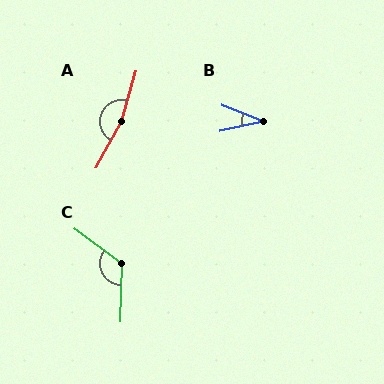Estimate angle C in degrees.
Approximately 126 degrees.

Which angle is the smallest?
B, at approximately 34 degrees.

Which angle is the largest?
A, at approximately 167 degrees.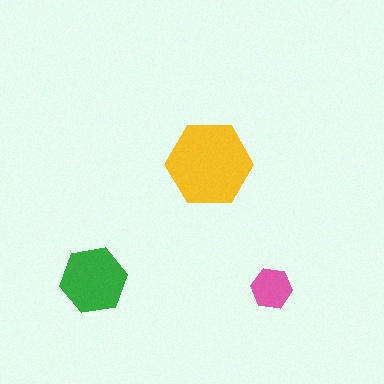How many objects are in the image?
There are 3 objects in the image.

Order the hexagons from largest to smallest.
the yellow one, the green one, the pink one.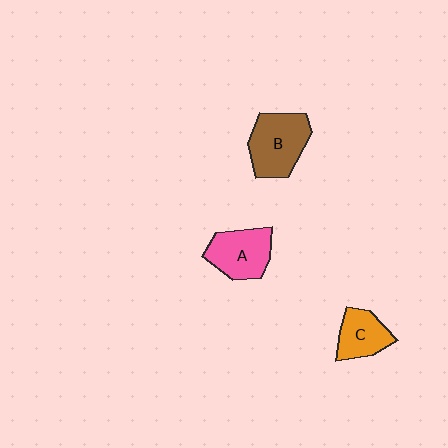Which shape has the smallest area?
Shape C (orange).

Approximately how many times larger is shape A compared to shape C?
Approximately 1.3 times.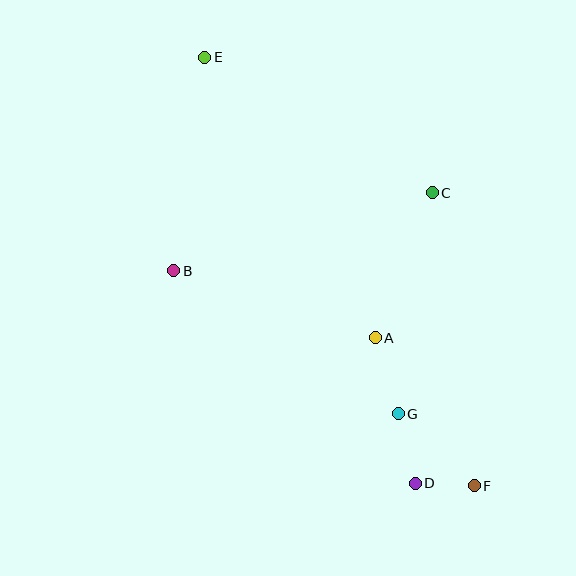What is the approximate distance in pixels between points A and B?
The distance between A and B is approximately 212 pixels.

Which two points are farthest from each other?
Points E and F are farthest from each other.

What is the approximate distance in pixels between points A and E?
The distance between A and E is approximately 329 pixels.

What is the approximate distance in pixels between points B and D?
The distance between B and D is approximately 322 pixels.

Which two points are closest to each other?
Points D and F are closest to each other.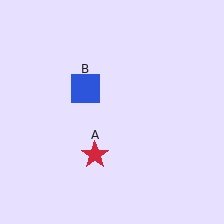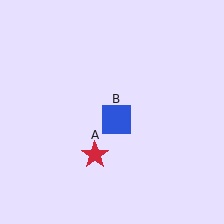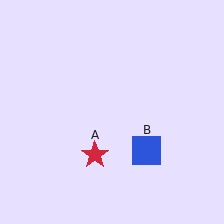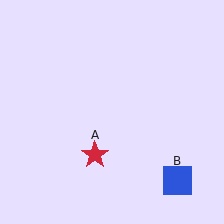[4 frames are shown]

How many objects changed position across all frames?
1 object changed position: blue square (object B).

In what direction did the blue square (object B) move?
The blue square (object B) moved down and to the right.